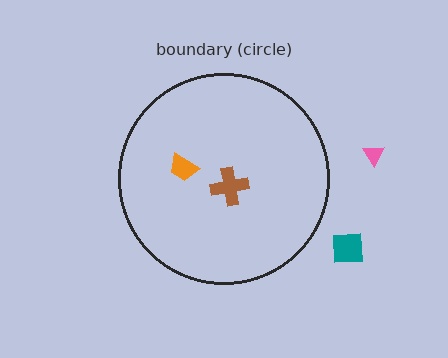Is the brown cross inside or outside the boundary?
Inside.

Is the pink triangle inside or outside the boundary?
Outside.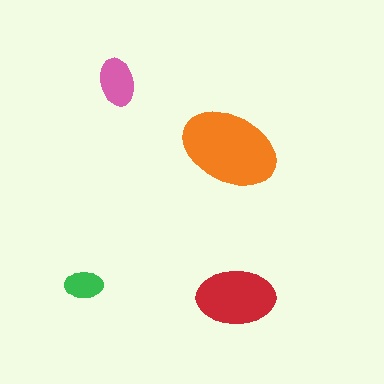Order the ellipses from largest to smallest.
the orange one, the red one, the pink one, the green one.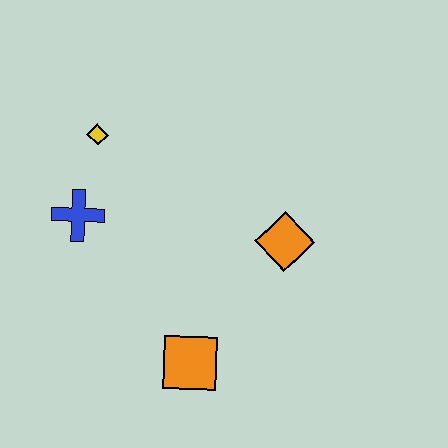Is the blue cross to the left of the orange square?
Yes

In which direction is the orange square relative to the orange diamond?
The orange square is below the orange diamond.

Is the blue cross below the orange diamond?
No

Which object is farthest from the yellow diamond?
The orange square is farthest from the yellow diamond.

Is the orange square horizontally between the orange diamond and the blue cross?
Yes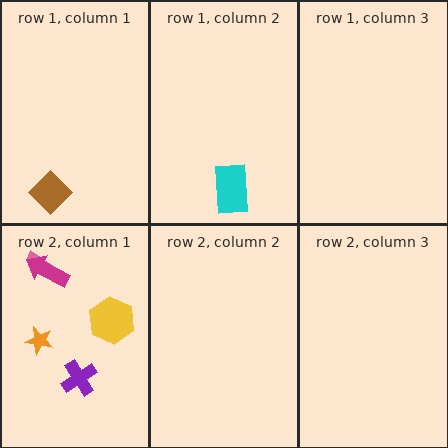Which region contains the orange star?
The row 2, column 1 region.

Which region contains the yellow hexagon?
The row 2, column 1 region.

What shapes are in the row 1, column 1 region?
The brown diamond.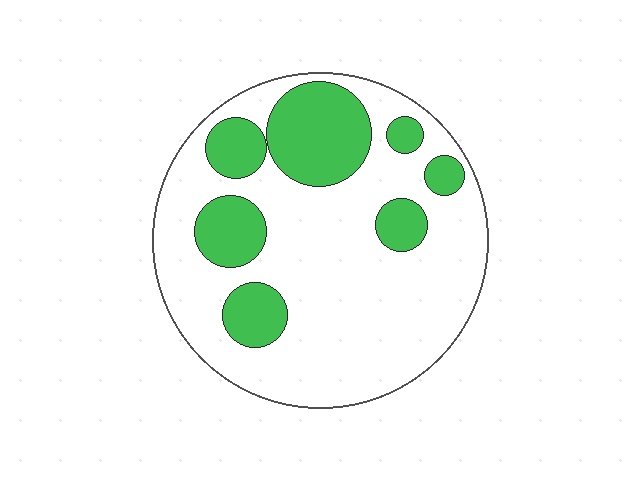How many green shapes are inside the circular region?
7.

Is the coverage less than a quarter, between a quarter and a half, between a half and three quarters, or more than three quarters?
Between a quarter and a half.